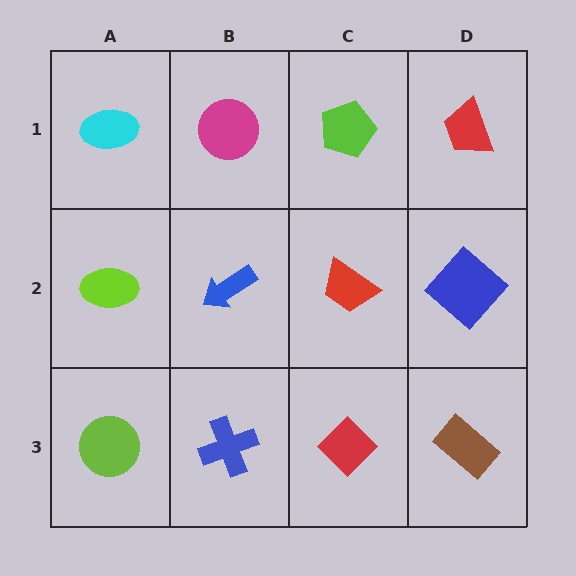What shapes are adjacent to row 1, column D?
A blue diamond (row 2, column D), a lime pentagon (row 1, column C).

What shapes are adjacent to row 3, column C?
A red trapezoid (row 2, column C), a blue cross (row 3, column B), a brown rectangle (row 3, column D).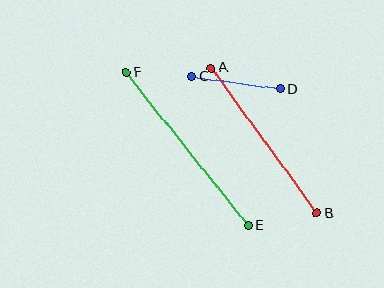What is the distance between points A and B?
The distance is approximately 180 pixels.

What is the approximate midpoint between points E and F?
The midpoint is at approximately (187, 149) pixels.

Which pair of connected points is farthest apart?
Points E and F are farthest apart.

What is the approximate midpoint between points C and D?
The midpoint is at approximately (236, 83) pixels.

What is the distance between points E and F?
The distance is approximately 195 pixels.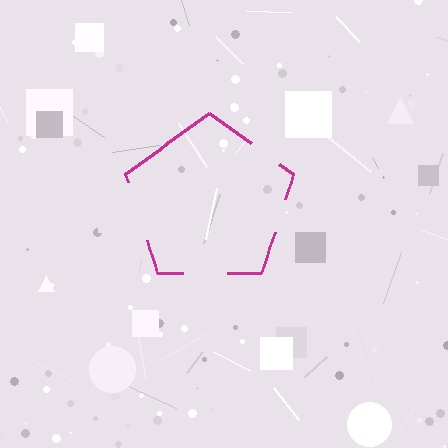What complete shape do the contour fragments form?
The contour fragments form a pentagon.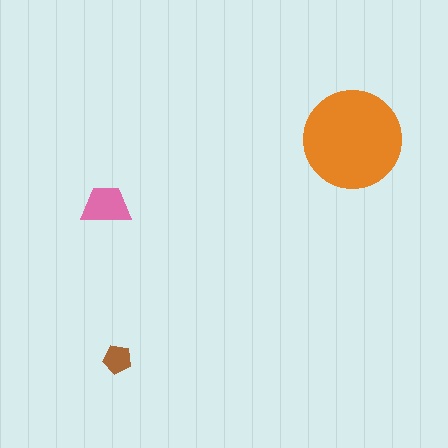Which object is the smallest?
The brown pentagon.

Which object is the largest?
The orange circle.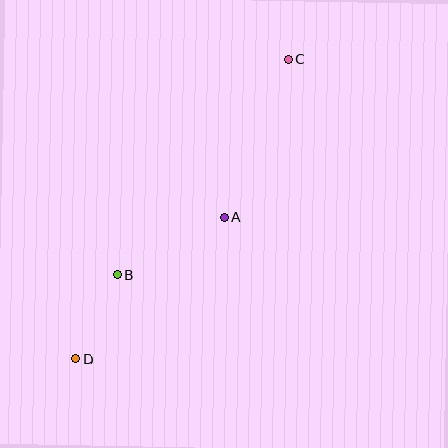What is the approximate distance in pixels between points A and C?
The distance between A and C is approximately 171 pixels.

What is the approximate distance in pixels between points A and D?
The distance between A and D is approximately 205 pixels.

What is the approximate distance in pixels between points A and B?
The distance between A and B is approximately 122 pixels.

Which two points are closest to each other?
Points B and D are closest to each other.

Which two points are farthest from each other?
Points C and D are farthest from each other.